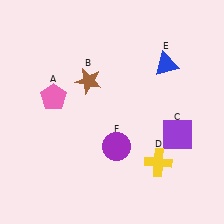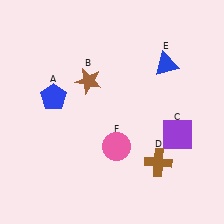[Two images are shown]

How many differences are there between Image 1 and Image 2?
There are 3 differences between the two images.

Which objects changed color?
A changed from pink to blue. D changed from yellow to brown. F changed from purple to pink.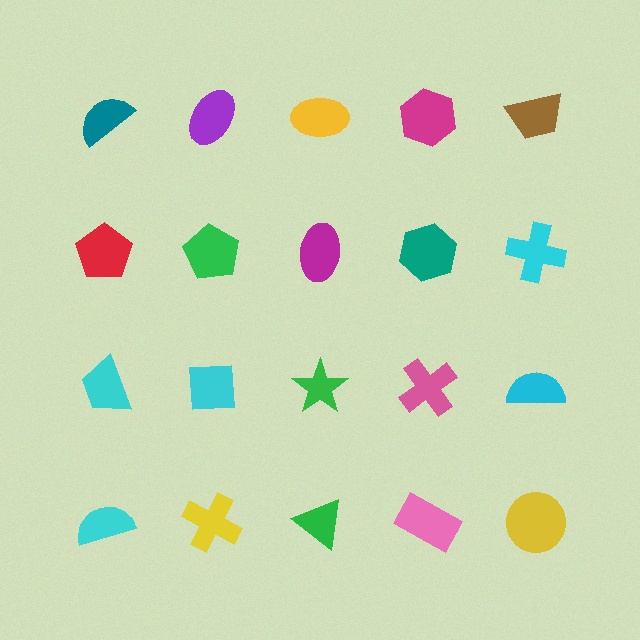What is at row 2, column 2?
A green pentagon.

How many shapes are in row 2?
5 shapes.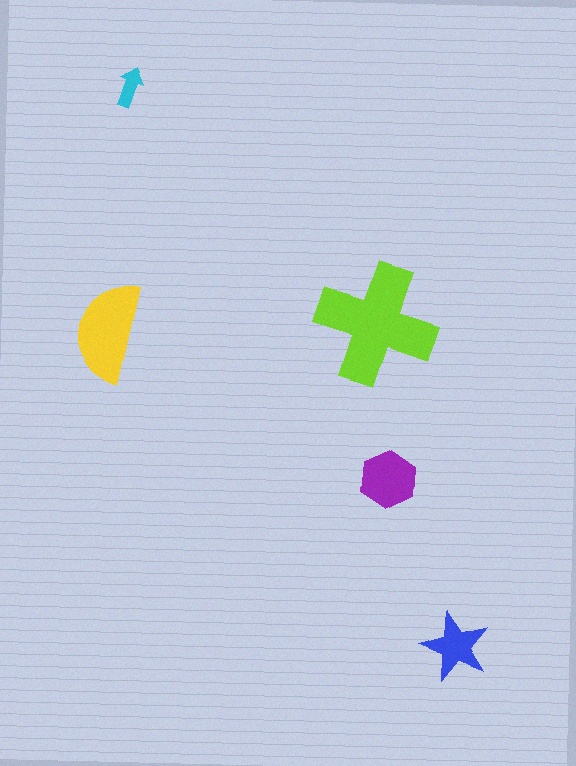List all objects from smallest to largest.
The cyan arrow, the blue star, the purple hexagon, the yellow semicircle, the lime cross.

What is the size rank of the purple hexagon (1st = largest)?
3rd.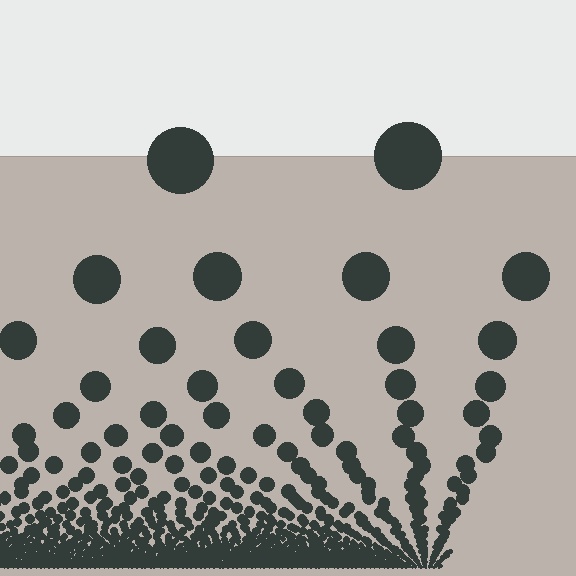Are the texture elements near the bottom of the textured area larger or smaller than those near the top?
Smaller. The gradient is inverted — elements near the bottom are smaller and denser.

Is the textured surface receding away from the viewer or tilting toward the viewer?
The surface appears to tilt toward the viewer. Texture elements get larger and sparser toward the top.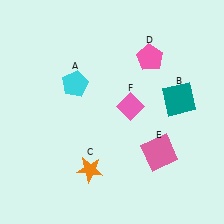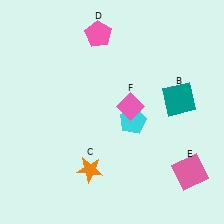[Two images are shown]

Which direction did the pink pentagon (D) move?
The pink pentagon (D) moved left.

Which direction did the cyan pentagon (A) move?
The cyan pentagon (A) moved right.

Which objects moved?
The objects that moved are: the cyan pentagon (A), the pink pentagon (D), the pink square (E).